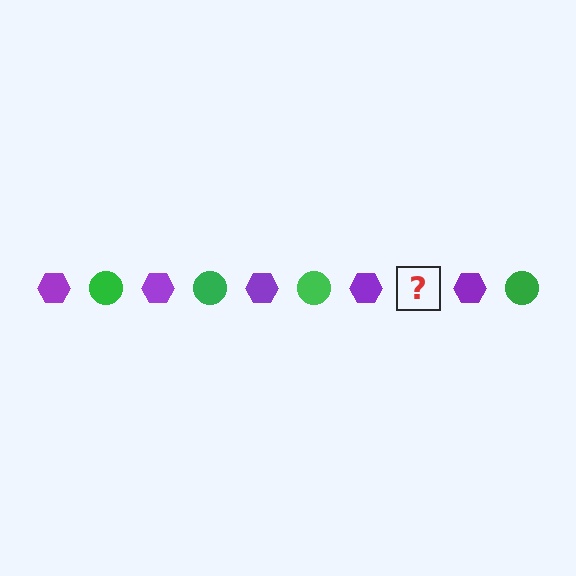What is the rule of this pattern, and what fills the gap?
The rule is that the pattern alternates between purple hexagon and green circle. The gap should be filled with a green circle.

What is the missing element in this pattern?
The missing element is a green circle.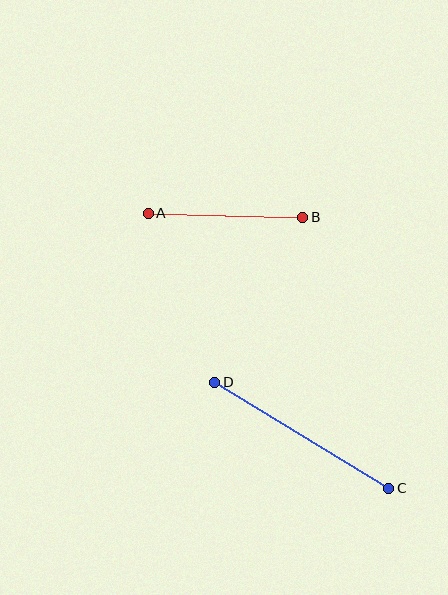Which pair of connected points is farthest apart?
Points C and D are farthest apart.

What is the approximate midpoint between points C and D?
The midpoint is at approximately (302, 435) pixels.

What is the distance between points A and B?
The distance is approximately 155 pixels.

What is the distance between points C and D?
The distance is approximately 204 pixels.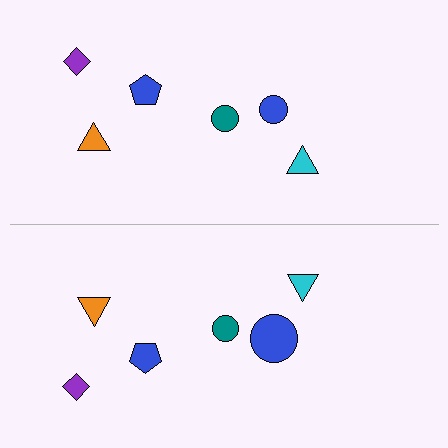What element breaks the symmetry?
The blue circle on the bottom side has a different size than its mirror counterpart.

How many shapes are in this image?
There are 12 shapes in this image.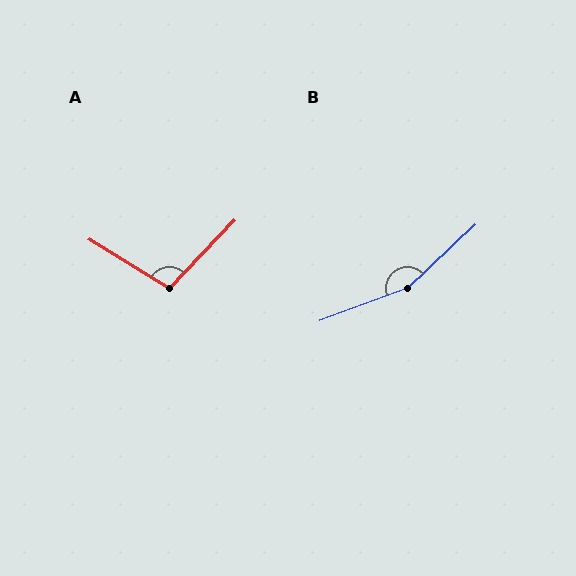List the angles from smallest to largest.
A (102°), B (157°).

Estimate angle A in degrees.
Approximately 102 degrees.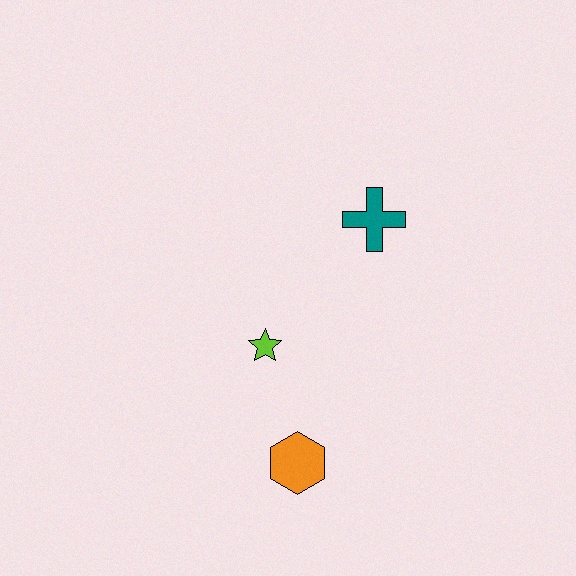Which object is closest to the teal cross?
The lime star is closest to the teal cross.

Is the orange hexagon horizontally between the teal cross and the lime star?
Yes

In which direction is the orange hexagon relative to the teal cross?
The orange hexagon is below the teal cross.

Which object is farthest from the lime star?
The teal cross is farthest from the lime star.